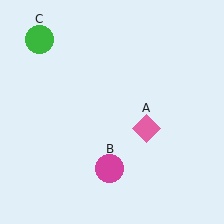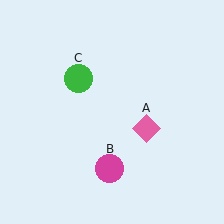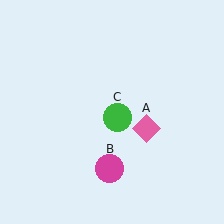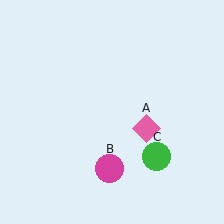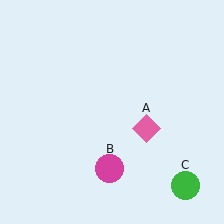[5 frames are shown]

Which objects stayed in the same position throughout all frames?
Pink diamond (object A) and magenta circle (object B) remained stationary.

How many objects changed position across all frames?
1 object changed position: green circle (object C).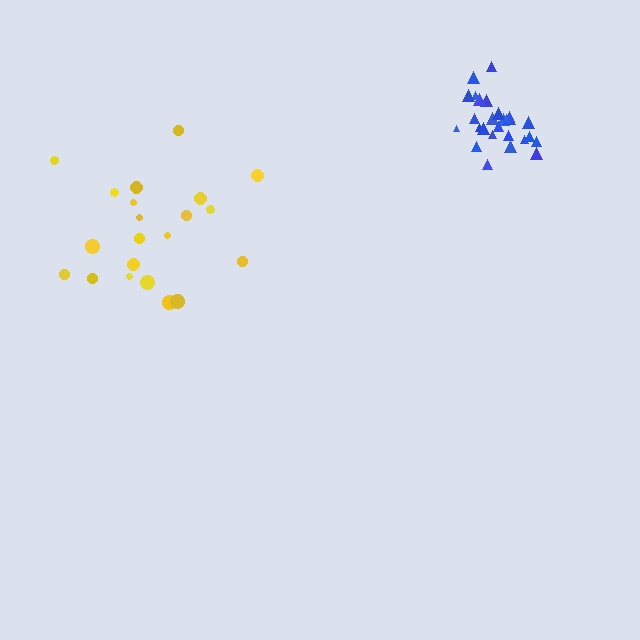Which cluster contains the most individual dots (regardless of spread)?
Blue (27).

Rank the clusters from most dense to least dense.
blue, yellow.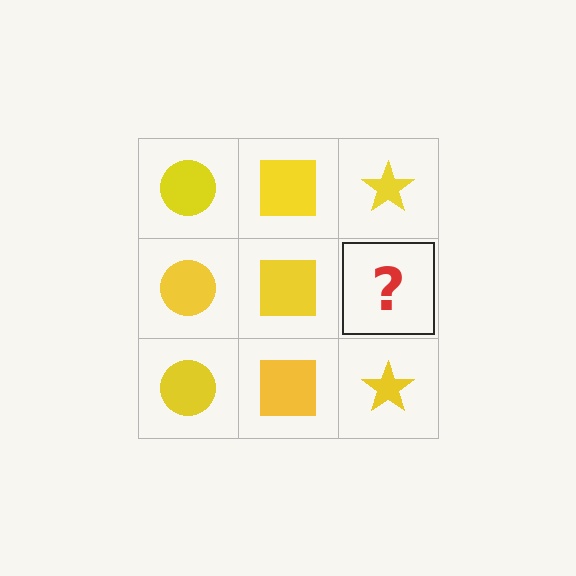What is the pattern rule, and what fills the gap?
The rule is that each column has a consistent shape. The gap should be filled with a yellow star.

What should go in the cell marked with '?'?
The missing cell should contain a yellow star.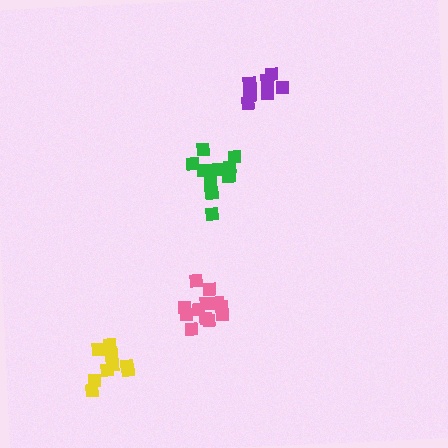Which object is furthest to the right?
The purple cluster is rightmost.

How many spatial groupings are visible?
There are 4 spatial groupings.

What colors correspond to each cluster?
The clusters are colored: green, pink, yellow, purple.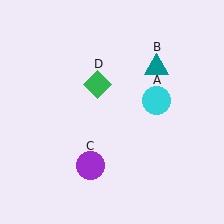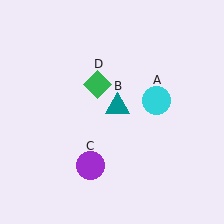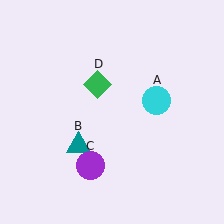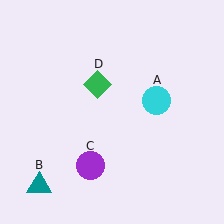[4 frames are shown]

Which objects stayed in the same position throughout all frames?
Cyan circle (object A) and purple circle (object C) and green diamond (object D) remained stationary.